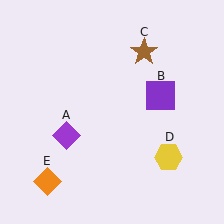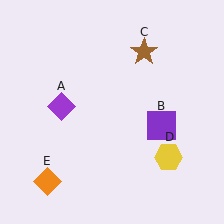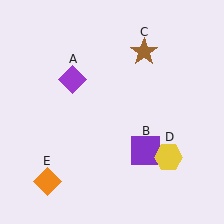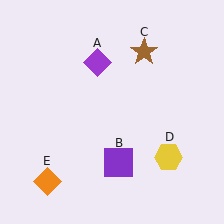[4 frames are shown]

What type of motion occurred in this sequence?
The purple diamond (object A), purple square (object B) rotated clockwise around the center of the scene.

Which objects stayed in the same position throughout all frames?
Brown star (object C) and yellow hexagon (object D) and orange diamond (object E) remained stationary.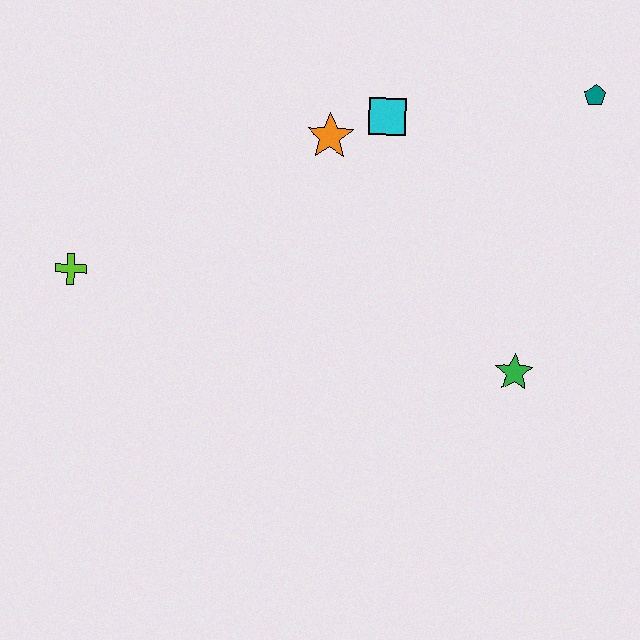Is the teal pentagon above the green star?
Yes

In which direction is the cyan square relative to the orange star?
The cyan square is to the right of the orange star.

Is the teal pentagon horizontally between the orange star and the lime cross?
No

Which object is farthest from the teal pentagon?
The lime cross is farthest from the teal pentagon.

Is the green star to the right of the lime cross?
Yes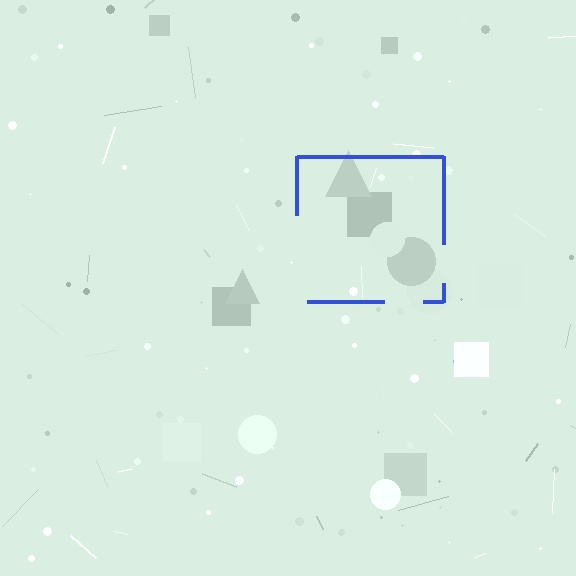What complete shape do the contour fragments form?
The contour fragments form a square.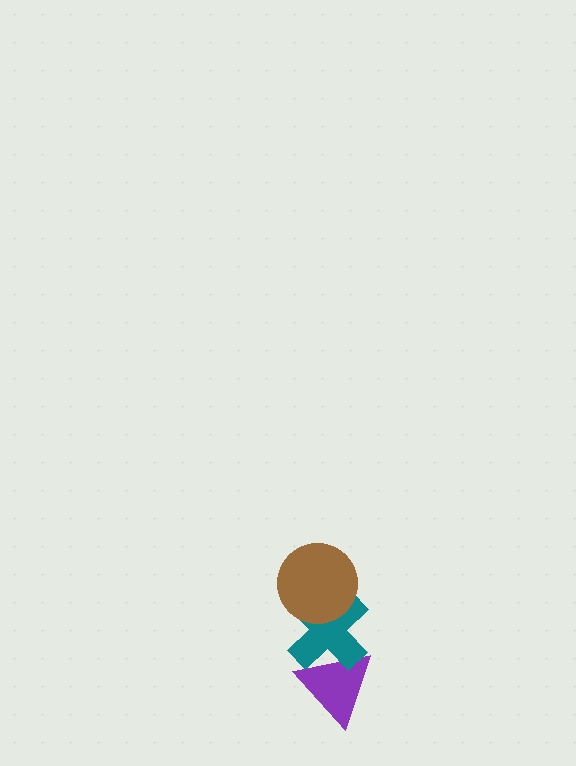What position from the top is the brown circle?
The brown circle is 1st from the top.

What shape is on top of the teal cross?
The brown circle is on top of the teal cross.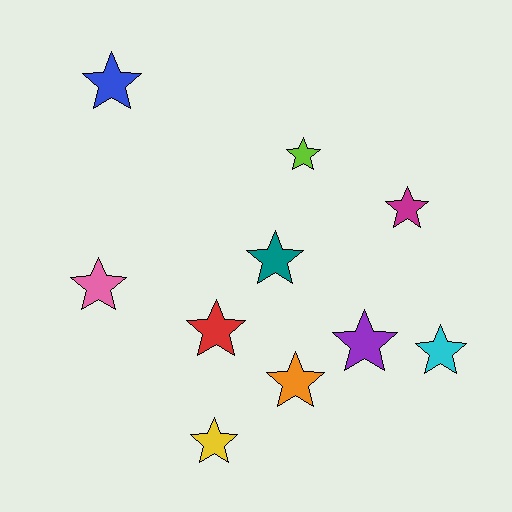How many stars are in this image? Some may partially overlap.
There are 10 stars.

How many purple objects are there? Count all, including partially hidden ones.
There is 1 purple object.